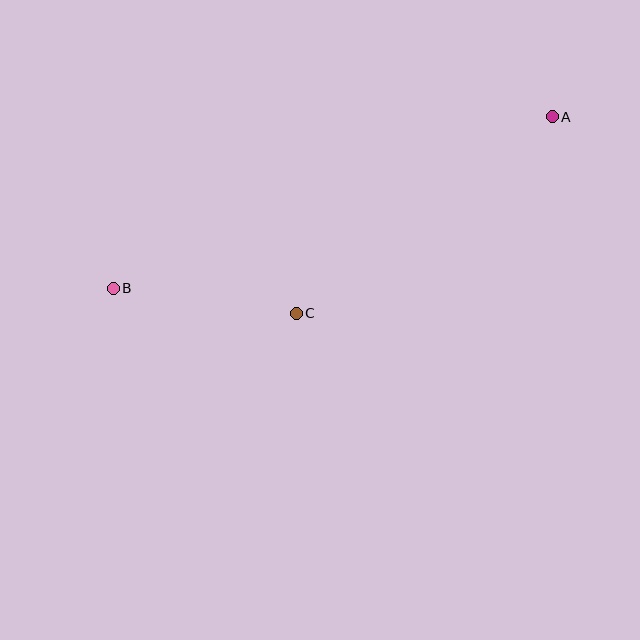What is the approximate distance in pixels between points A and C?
The distance between A and C is approximately 323 pixels.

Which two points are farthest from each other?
Points A and B are farthest from each other.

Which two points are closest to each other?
Points B and C are closest to each other.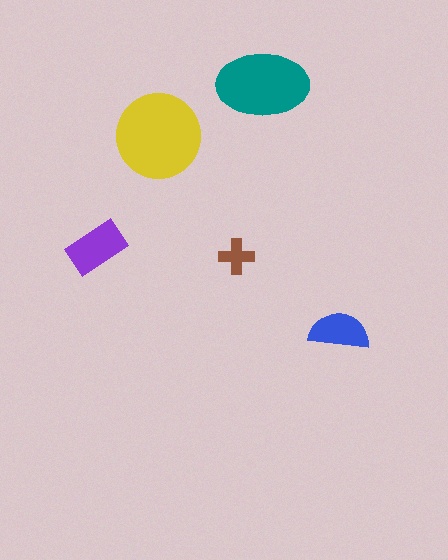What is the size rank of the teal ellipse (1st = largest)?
2nd.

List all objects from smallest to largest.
The brown cross, the blue semicircle, the purple rectangle, the teal ellipse, the yellow circle.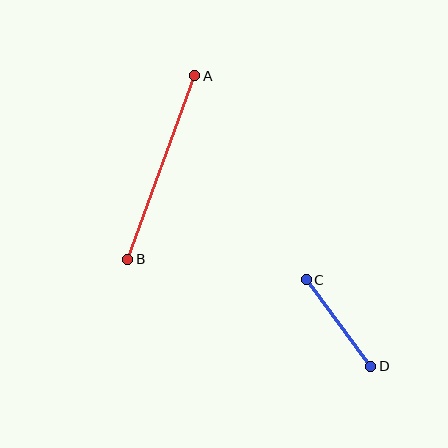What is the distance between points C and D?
The distance is approximately 108 pixels.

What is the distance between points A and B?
The distance is approximately 195 pixels.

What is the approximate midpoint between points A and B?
The midpoint is at approximately (161, 167) pixels.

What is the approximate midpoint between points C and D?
The midpoint is at approximately (338, 323) pixels.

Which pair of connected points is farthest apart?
Points A and B are farthest apart.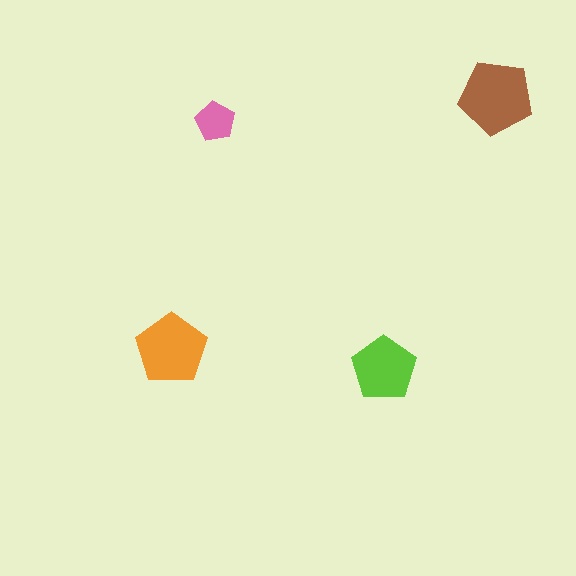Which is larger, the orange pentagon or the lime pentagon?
The orange one.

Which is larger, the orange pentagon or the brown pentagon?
The brown one.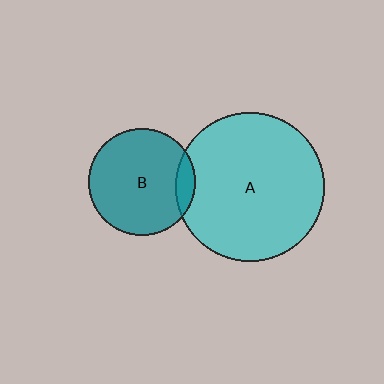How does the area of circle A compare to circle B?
Approximately 1.9 times.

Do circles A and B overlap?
Yes.